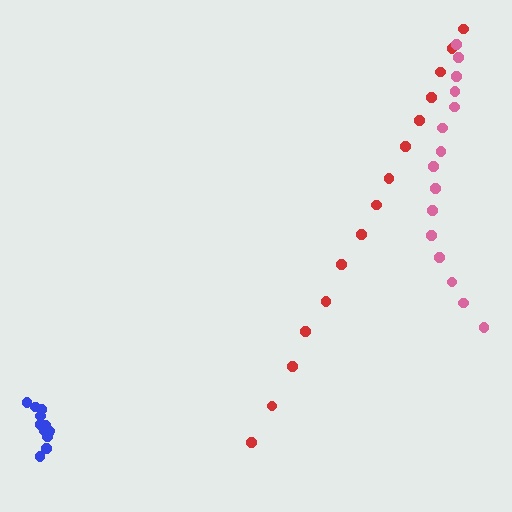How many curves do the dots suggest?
There are 3 distinct paths.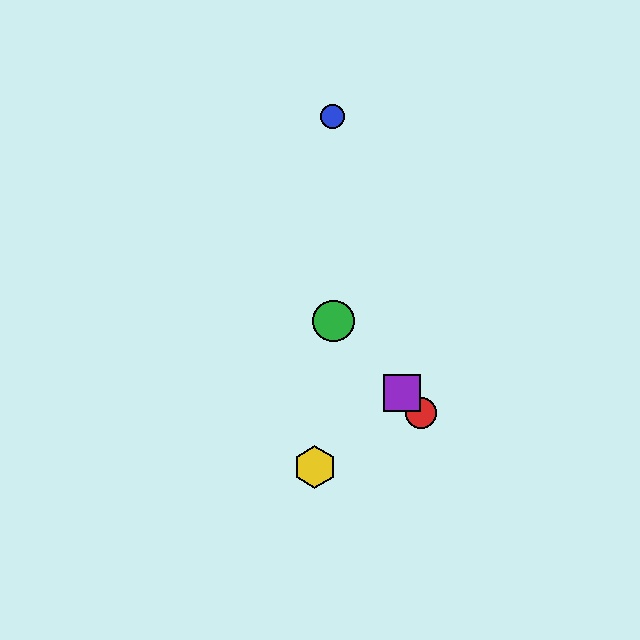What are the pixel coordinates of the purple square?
The purple square is at (402, 393).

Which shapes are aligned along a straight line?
The red circle, the green circle, the purple square are aligned along a straight line.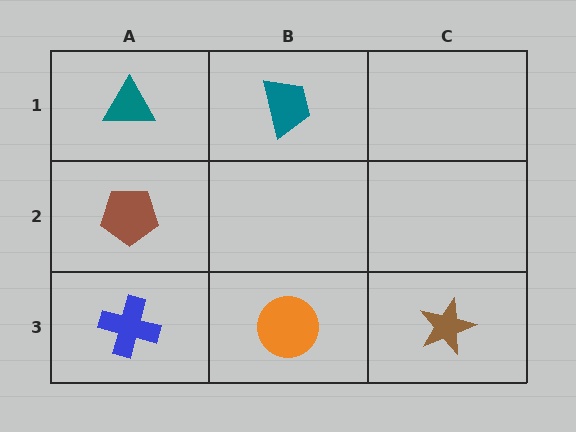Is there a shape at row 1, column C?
No, that cell is empty.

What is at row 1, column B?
A teal trapezoid.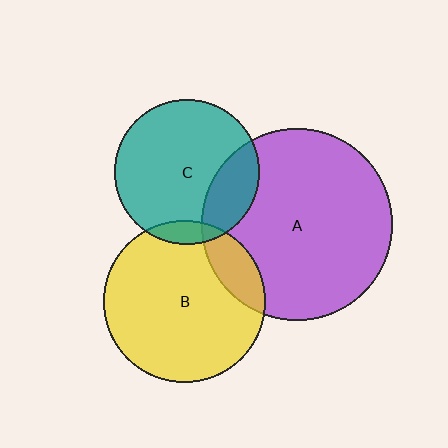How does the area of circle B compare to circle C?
Approximately 1.2 times.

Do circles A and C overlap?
Yes.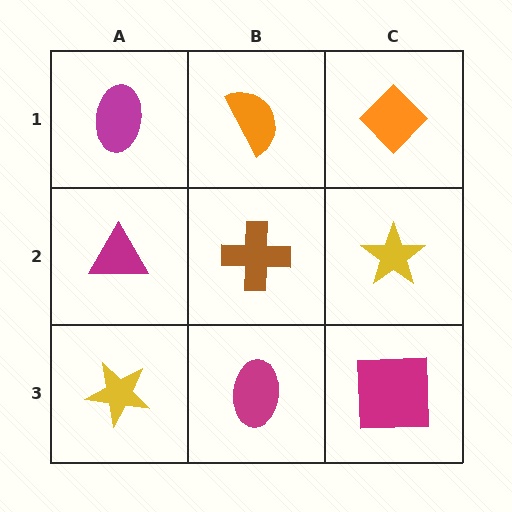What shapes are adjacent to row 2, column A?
A magenta ellipse (row 1, column A), a yellow star (row 3, column A), a brown cross (row 2, column B).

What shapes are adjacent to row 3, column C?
A yellow star (row 2, column C), a magenta ellipse (row 3, column B).